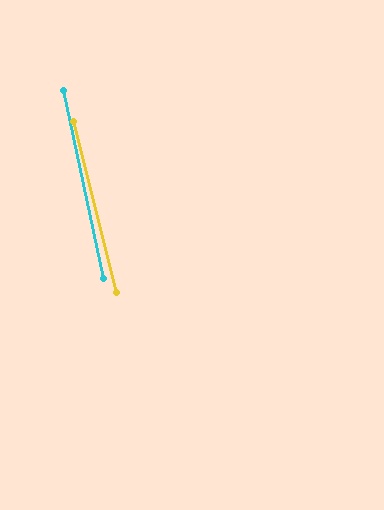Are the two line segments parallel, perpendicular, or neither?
Parallel — their directions differ by only 1.8°.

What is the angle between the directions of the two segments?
Approximately 2 degrees.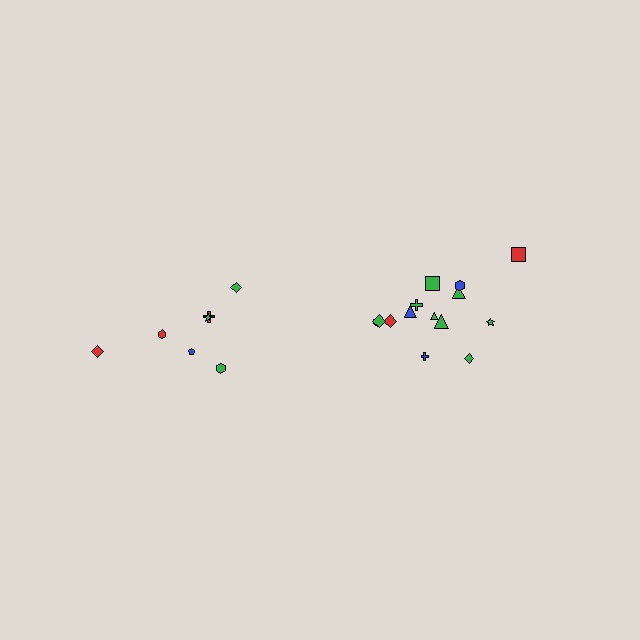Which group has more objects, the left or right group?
The right group.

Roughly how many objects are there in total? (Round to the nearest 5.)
Roughly 20 objects in total.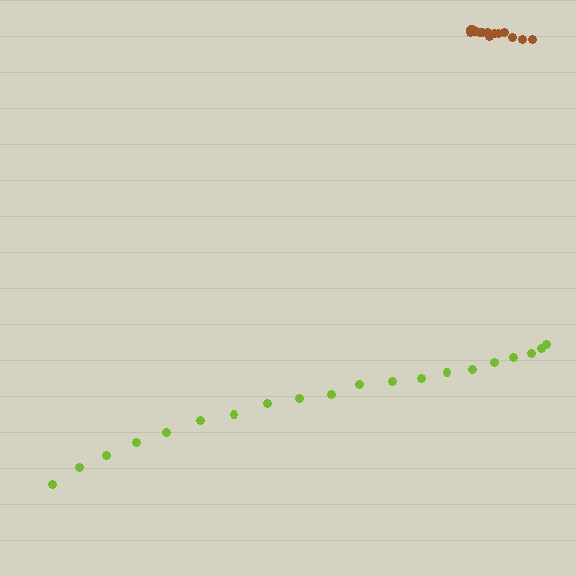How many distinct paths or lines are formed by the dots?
There are 2 distinct paths.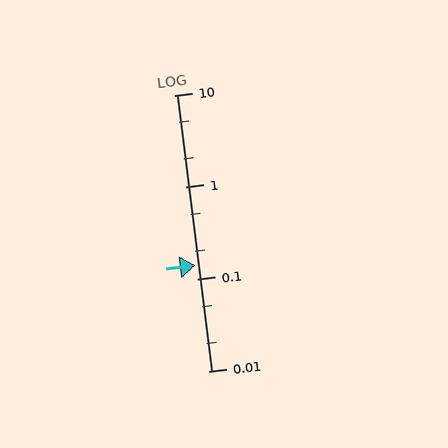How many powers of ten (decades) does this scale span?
The scale spans 3 decades, from 0.01 to 10.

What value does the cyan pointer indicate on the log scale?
The pointer indicates approximately 0.14.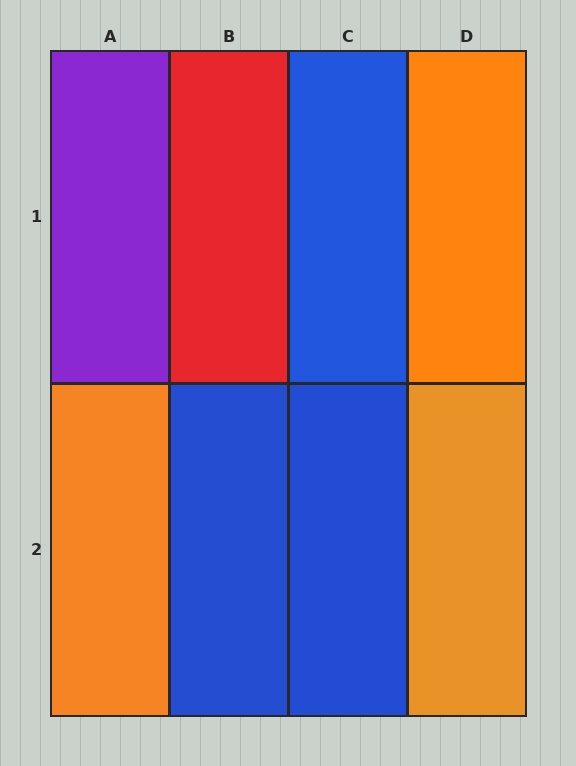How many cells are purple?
1 cell is purple.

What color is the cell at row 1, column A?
Purple.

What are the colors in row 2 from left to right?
Orange, blue, blue, orange.